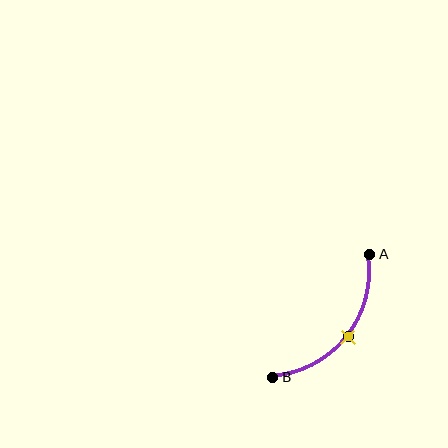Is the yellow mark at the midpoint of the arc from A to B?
Yes. The yellow mark lies on the arc at equal arc-length from both A and B — it is the arc midpoint.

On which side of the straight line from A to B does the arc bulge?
The arc bulges below and to the right of the straight line connecting A and B.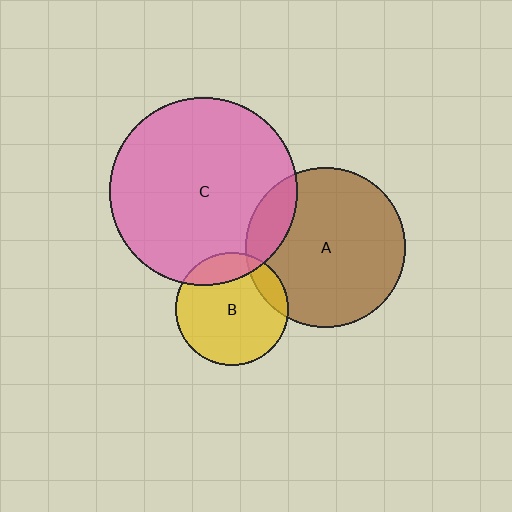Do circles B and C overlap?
Yes.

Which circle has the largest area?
Circle C (pink).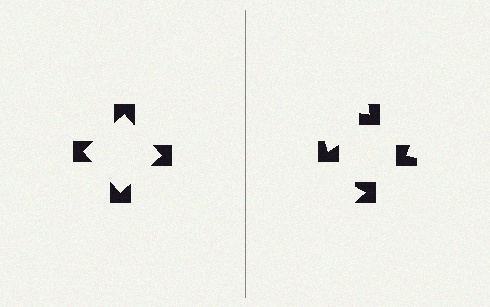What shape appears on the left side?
An illusory square.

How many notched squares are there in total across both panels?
8 — 4 on each side.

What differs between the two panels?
The notched squares are positioned identically on both sides; only the wedge orientations differ. On the left they align to a square; on the right they are misaligned.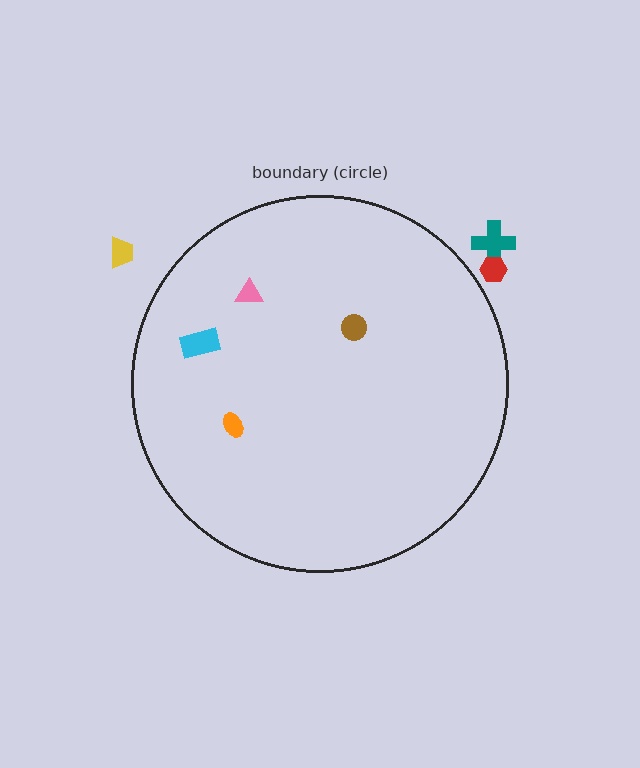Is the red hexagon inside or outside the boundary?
Outside.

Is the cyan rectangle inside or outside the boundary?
Inside.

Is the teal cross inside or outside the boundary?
Outside.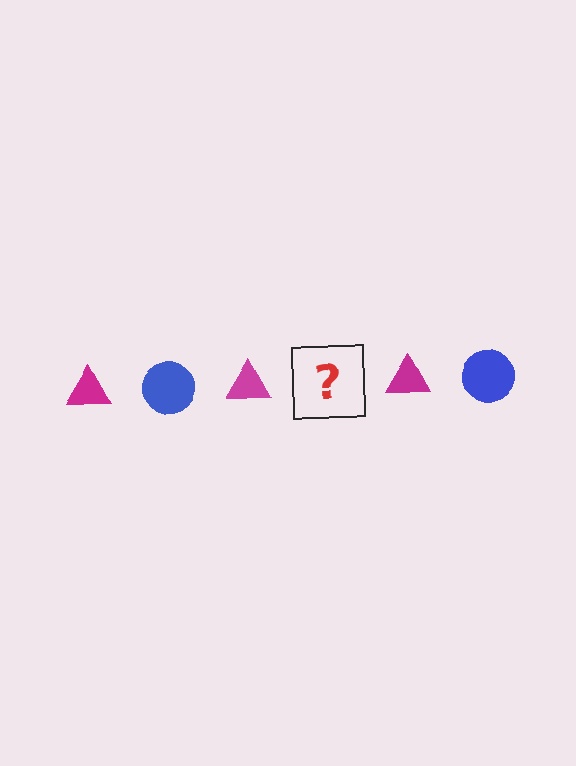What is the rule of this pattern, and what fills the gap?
The rule is that the pattern alternates between magenta triangle and blue circle. The gap should be filled with a blue circle.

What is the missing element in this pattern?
The missing element is a blue circle.